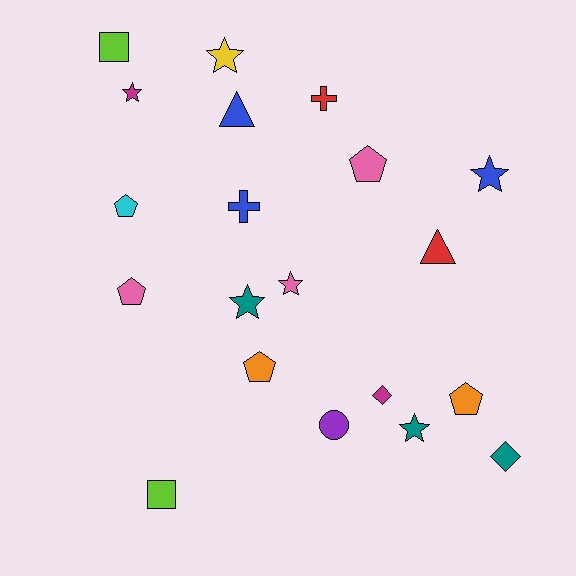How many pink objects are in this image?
There are 3 pink objects.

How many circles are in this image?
There is 1 circle.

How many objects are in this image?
There are 20 objects.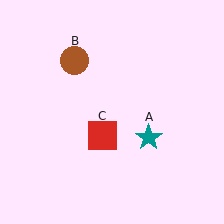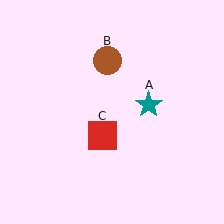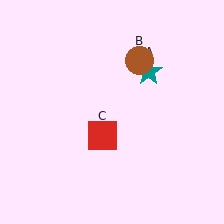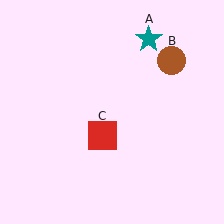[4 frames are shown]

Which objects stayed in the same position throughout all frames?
Red square (object C) remained stationary.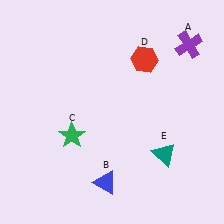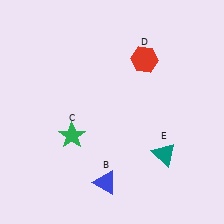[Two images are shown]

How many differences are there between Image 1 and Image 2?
There is 1 difference between the two images.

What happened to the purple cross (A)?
The purple cross (A) was removed in Image 2. It was in the top-right area of Image 1.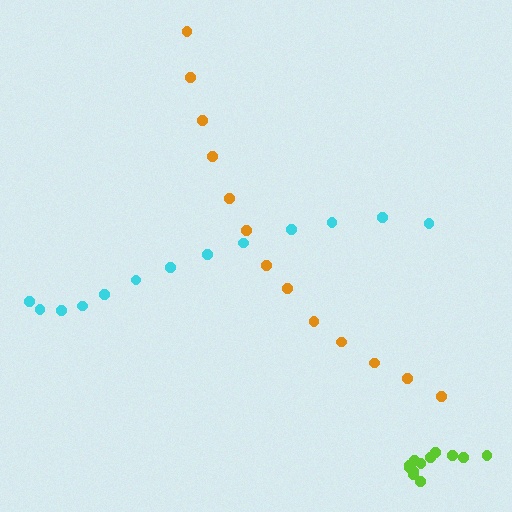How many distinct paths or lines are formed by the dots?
There are 3 distinct paths.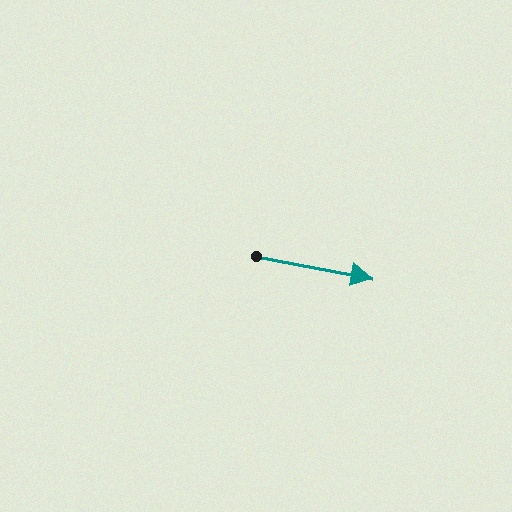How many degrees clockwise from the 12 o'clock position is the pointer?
Approximately 101 degrees.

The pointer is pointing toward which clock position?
Roughly 3 o'clock.